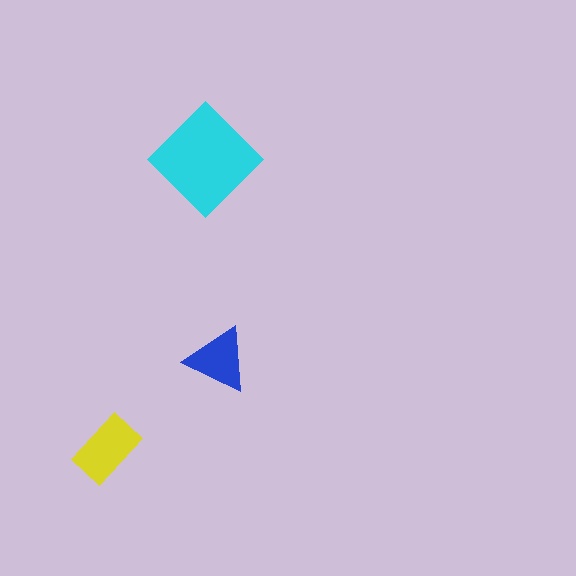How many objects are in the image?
There are 3 objects in the image.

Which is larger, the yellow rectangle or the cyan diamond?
The cyan diamond.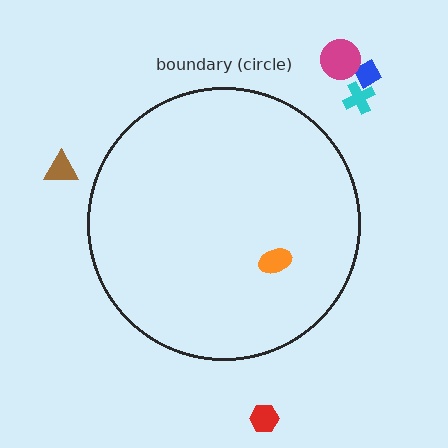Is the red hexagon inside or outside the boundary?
Outside.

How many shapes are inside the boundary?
1 inside, 5 outside.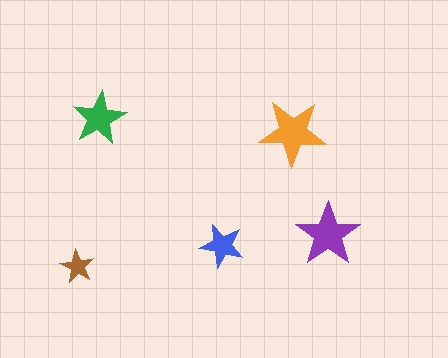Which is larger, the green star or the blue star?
The green one.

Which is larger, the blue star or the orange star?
The orange one.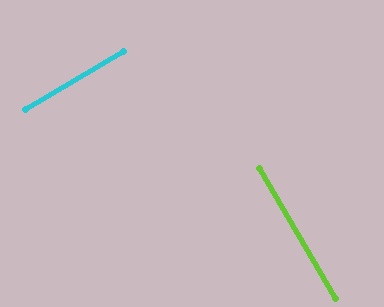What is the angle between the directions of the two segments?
Approximately 90 degrees.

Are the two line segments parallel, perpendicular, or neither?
Perpendicular — they meet at approximately 90°.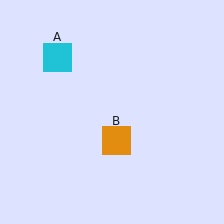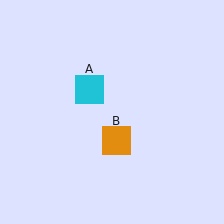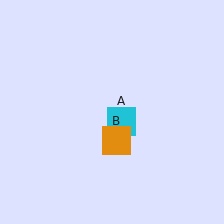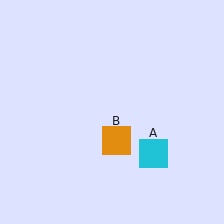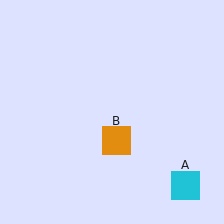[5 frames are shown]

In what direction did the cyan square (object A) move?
The cyan square (object A) moved down and to the right.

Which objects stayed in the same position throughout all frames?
Orange square (object B) remained stationary.